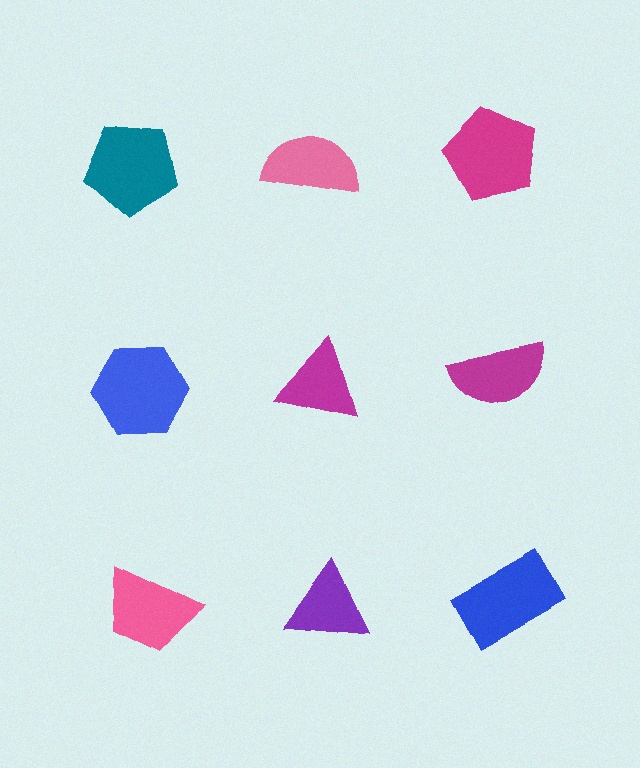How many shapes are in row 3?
3 shapes.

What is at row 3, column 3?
A blue rectangle.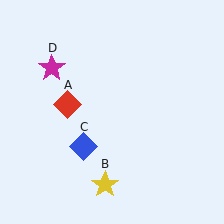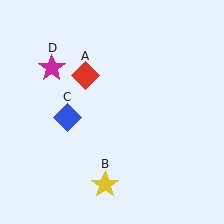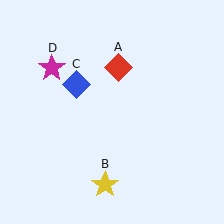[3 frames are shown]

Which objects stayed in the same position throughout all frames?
Yellow star (object B) and magenta star (object D) remained stationary.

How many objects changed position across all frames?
2 objects changed position: red diamond (object A), blue diamond (object C).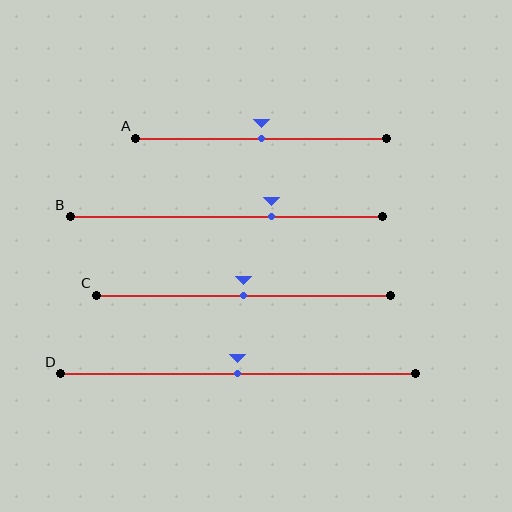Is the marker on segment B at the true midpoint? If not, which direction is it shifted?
No, the marker on segment B is shifted to the right by about 14% of the segment length.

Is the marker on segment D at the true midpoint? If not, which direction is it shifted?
Yes, the marker on segment D is at the true midpoint.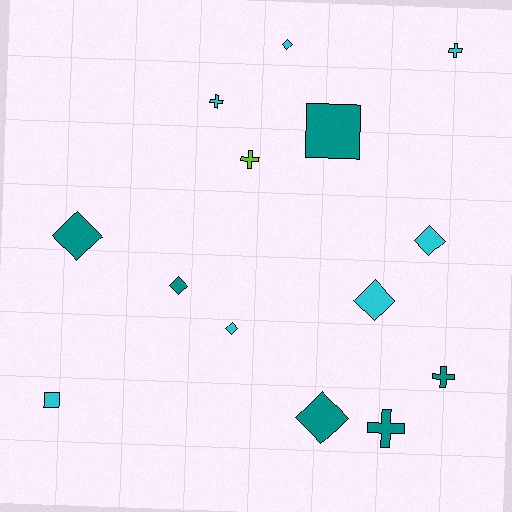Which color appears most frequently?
Cyan, with 7 objects.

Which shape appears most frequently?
Diamond, with 7 objects.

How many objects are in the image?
There are 14 objects.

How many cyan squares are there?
There is 1 cyan square.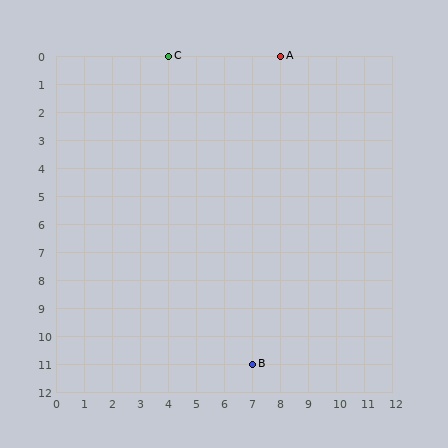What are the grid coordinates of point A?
Point A is at grid coordinates (8, 0).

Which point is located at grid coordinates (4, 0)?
Point C is at (4, 0).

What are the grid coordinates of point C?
Point C is at grid coordinates (4, 0).